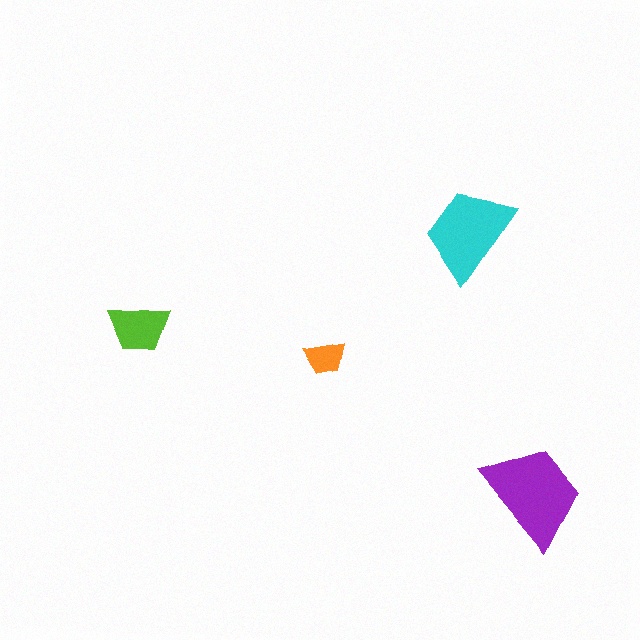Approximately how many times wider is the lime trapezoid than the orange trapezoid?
About 1.5 times wider.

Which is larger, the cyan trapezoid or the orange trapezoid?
The cyan one.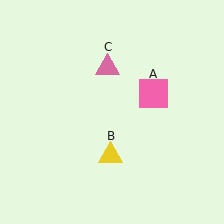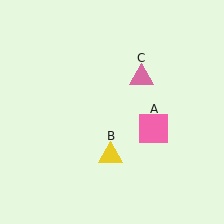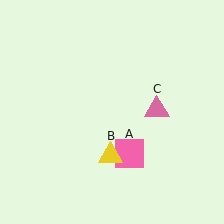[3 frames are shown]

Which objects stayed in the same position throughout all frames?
Yellow triangle (object B) remained stationary.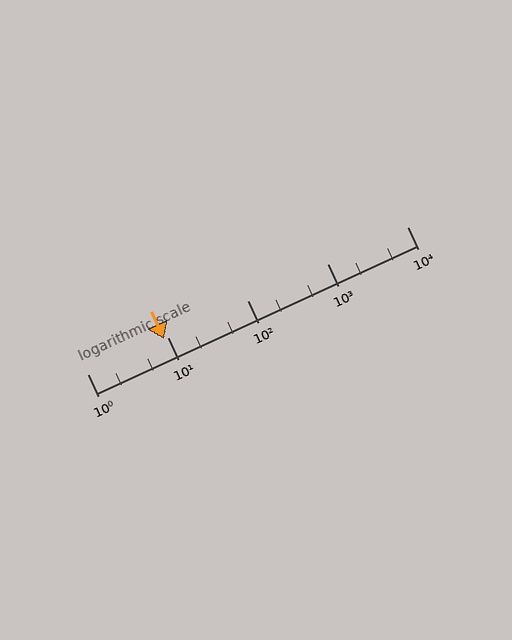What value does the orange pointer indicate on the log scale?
The pointer indicates approximately 9.2.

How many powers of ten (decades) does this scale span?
The scale spans 4 decades, from 1 to 10000.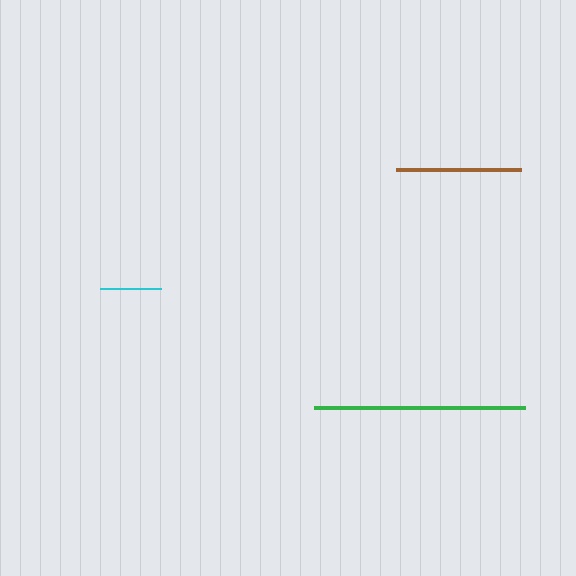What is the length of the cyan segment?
The cyan segment is approximately 61 pixels long.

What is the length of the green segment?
The green segment is approximately 210 pixels long.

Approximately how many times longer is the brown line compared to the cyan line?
The brown line is approximately 2.1 times the length of the cyan line.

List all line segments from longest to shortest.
From longest to shortest: green, brown, cyan.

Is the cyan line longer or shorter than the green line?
The green line is longer than the cyan line.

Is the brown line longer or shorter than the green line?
The green line is longer than the brown line.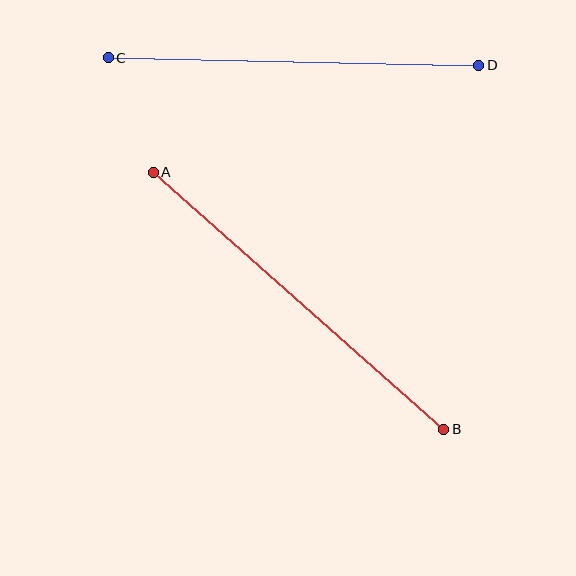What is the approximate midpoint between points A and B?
The midpoint is at approximately (298, 301) pixels.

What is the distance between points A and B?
The distance is approximately 388 pixels.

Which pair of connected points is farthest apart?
Points A and B are farthest apart.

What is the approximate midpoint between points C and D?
The midpoint is at approximately (294, 61) pixels.